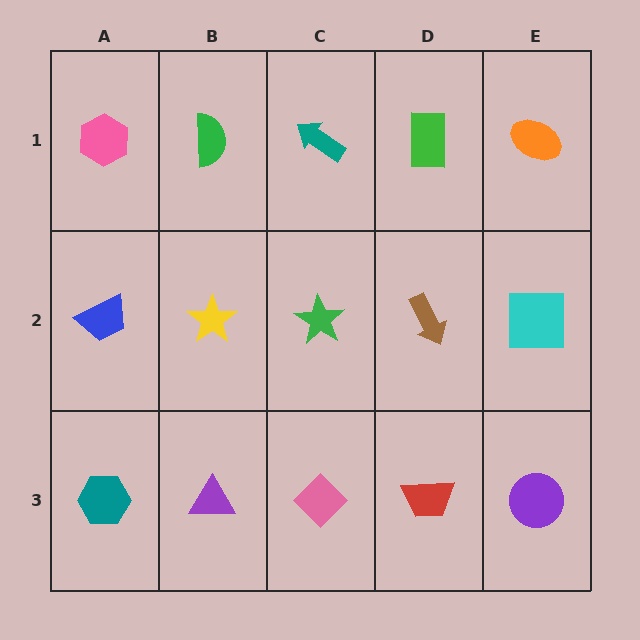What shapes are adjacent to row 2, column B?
A green semicircle (row 1, column B), a purple triangle (row 3, column B), a blue trapezoid (row 2, column A), a green star (row 2, column C).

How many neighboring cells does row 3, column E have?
2.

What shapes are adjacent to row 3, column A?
A blue trapezoid (row 2, column A), a purple triangle (row 3, column B).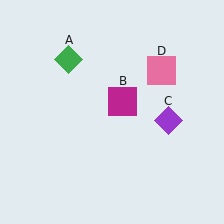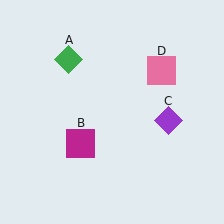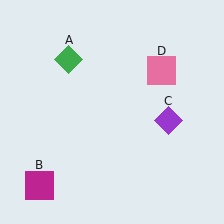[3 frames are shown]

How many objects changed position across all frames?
1 object changed position: magenta square (object B).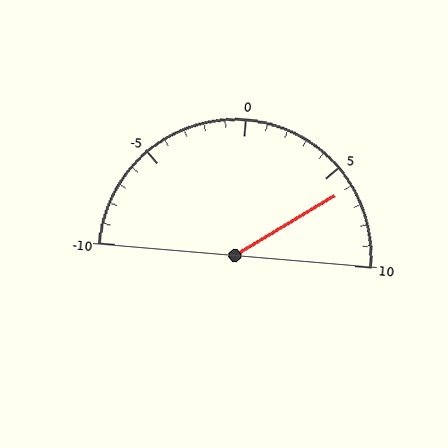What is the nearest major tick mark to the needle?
The nearest major tick mark is 5.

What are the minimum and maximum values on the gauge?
The gauge ranges from -10 to 10.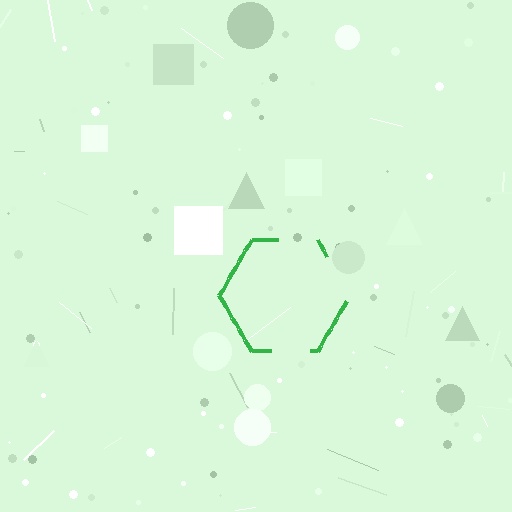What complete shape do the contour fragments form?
The contour fragments form a hexagon.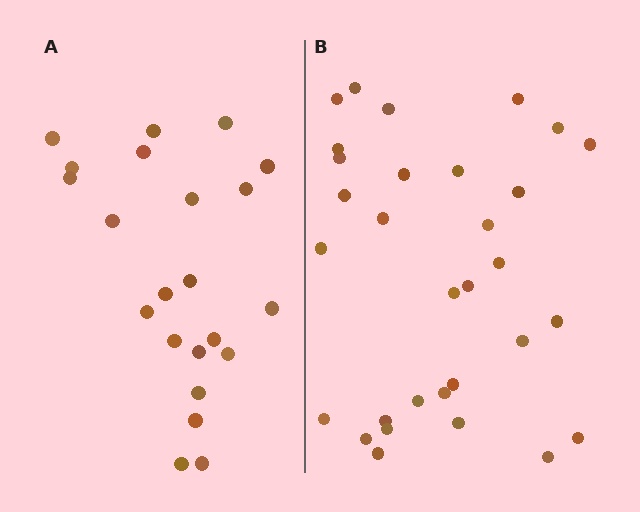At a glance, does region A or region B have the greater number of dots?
Region B (the right region) has more dots.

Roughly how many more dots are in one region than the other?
Region B has roughly 8 or so more dots than region A.